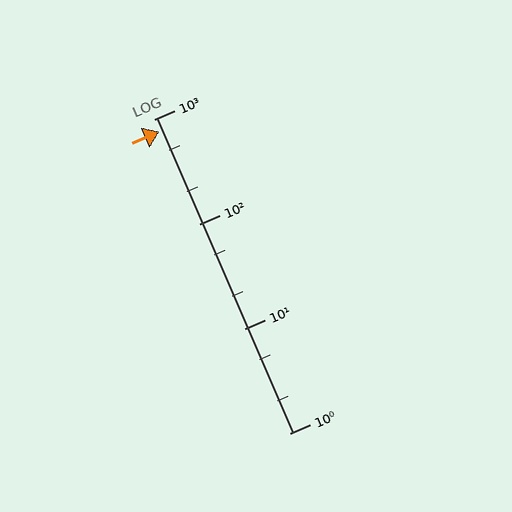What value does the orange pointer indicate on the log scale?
The pointer indicates approximately 760.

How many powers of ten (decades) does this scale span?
The scale spans 3 decades, from 1 to 1000.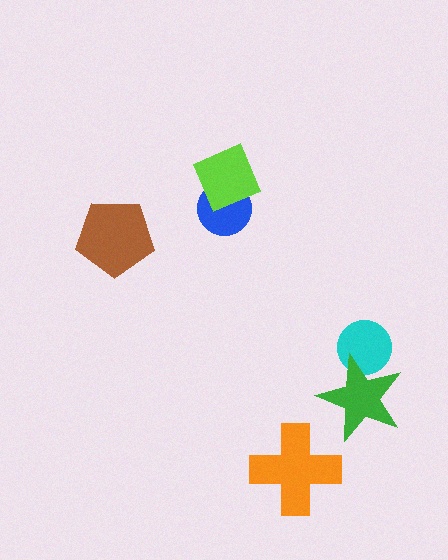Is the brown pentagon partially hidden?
No, no other shape covers it.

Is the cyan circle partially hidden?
Yes, it is partially covered by another shape.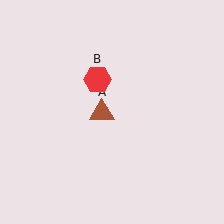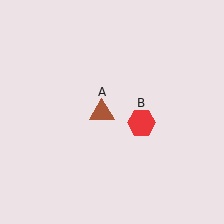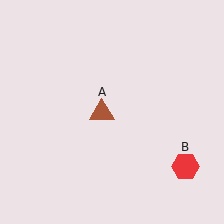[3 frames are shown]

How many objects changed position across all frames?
1 object changed position: red hexagon (object B).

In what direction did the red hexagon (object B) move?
The red hexagon (object B) moved down and to the right.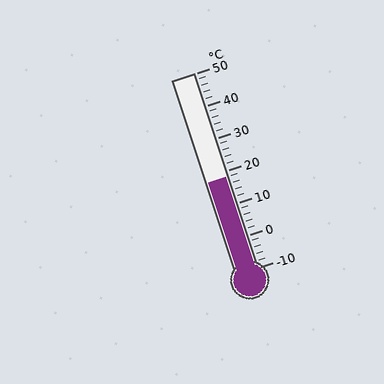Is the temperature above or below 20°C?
The temperature is below 20°C.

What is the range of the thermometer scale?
The thermometer scale ranges from -10°C to 50°C.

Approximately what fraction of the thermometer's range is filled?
The thermometer is filled to approximately 45% of its range.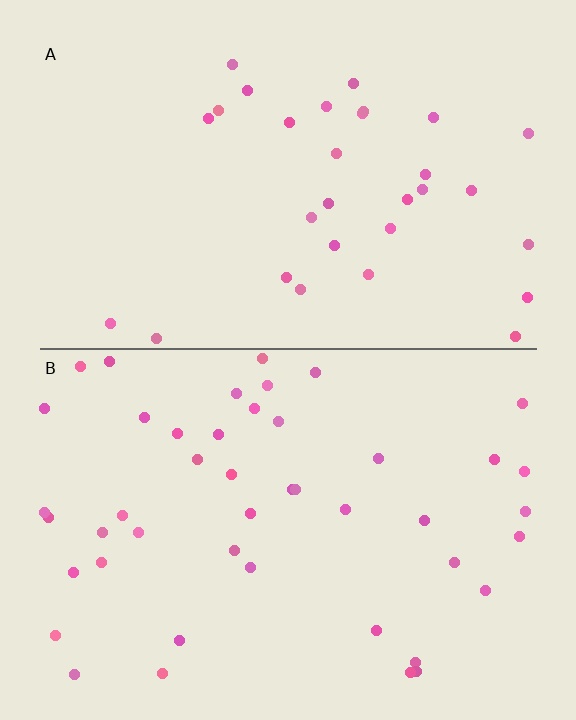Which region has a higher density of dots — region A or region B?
B (the bottom).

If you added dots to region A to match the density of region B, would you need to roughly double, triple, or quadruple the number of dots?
Approximately double.